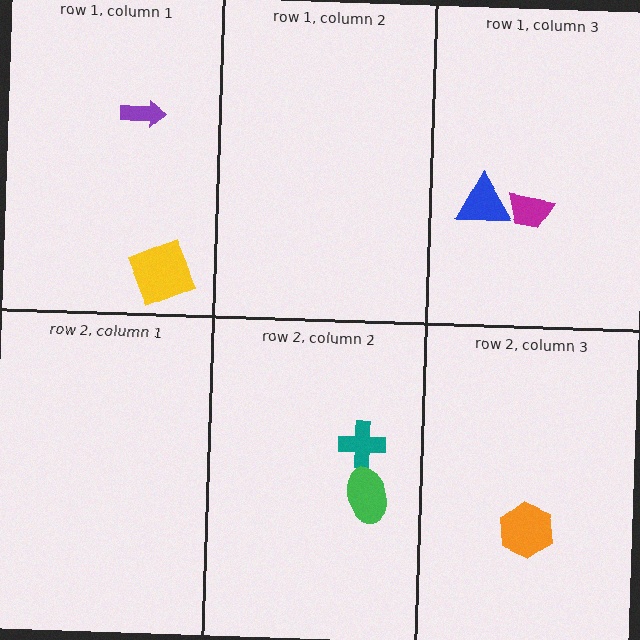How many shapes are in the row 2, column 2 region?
2.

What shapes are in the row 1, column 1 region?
The purple arrow, the yellow diamond.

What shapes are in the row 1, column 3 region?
The magenta trapezoid, the blue triangle.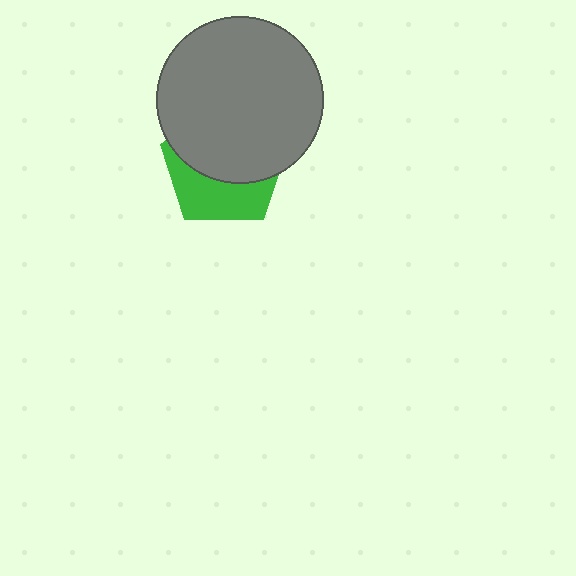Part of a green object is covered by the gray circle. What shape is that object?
It is a pentagon.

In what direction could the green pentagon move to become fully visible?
The green pentagon could move down. That would shift it out from behind the gray circle entirely.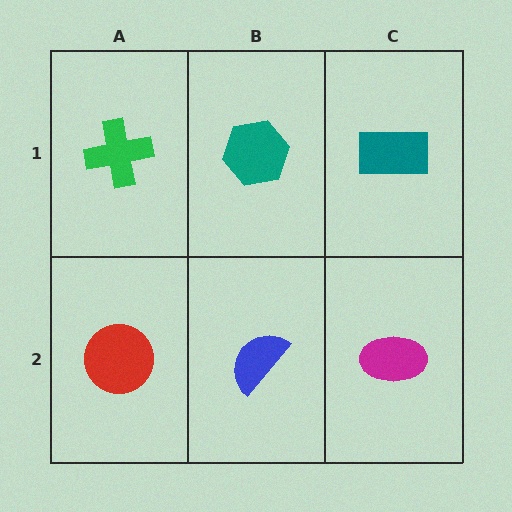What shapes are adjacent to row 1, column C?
A magenta ellipse (row 2, column C), a teal hexagon (row 1, column B).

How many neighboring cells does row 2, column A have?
2.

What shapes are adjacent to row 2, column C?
A teal rectangle (row 1, column C), a blue semicircle (row 2, column B).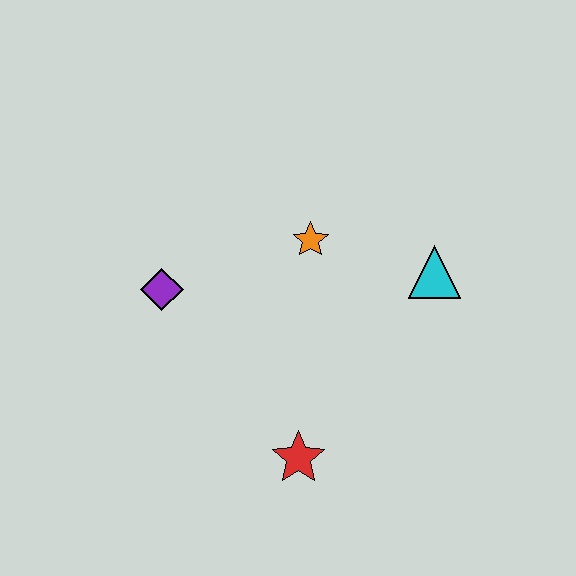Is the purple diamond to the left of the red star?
Yes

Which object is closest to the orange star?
The cyan triangle is closest to the orange star.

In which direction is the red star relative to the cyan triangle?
The red star is below the cyan triangle.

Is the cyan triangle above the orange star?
No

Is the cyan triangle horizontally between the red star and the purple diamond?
No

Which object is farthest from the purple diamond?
The cyan triangle is farthest from the purple diamond.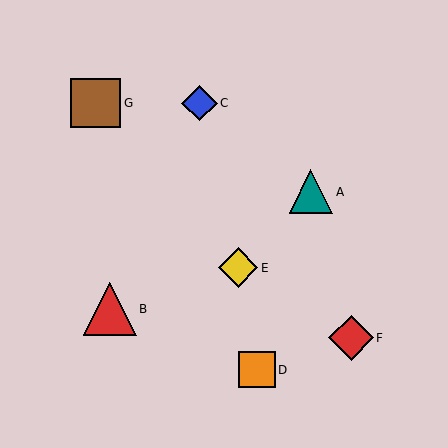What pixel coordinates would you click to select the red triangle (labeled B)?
Click at (110, 309) to select the red triangle B.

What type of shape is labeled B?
Shape B is a red triangle.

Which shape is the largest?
The red triangle (labeled B) is the largest.